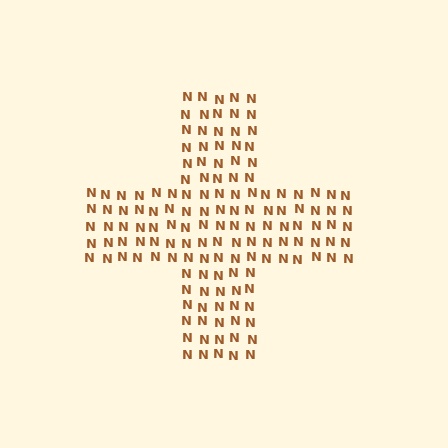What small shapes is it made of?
It is made of small letter N's.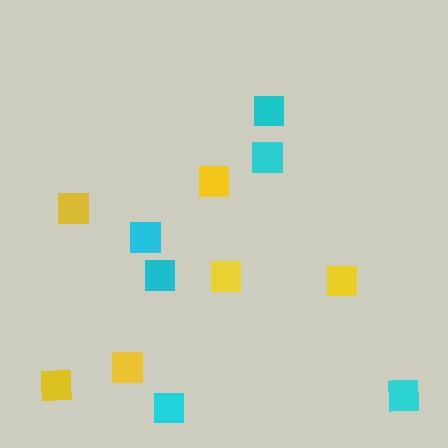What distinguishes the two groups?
There are 2 groups: one group of yellow squares (6) and one group of cyan squares (6).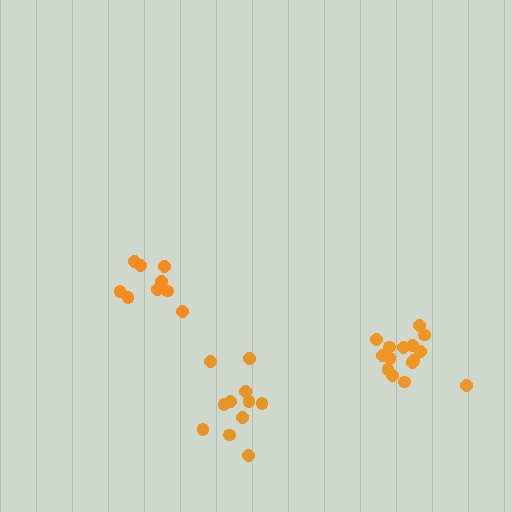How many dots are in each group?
Group 1: 11 dots, Group 2: 15 dots, Group 3: 9 dots (35 total).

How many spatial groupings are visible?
There are 3 spatial groupings.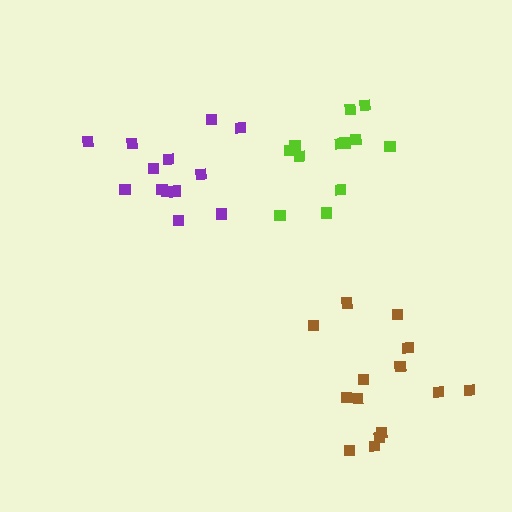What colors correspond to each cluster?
The clusters are colored: lime, purple, brown.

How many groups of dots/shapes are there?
There are 3 groups.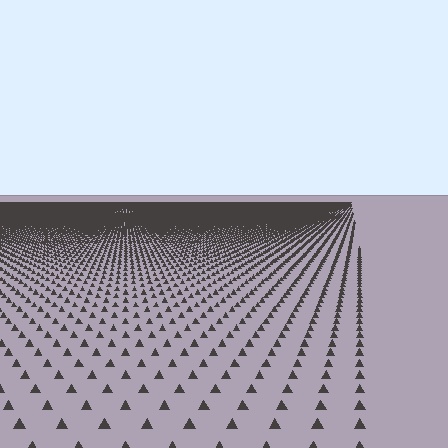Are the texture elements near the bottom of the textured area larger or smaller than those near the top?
Larger. Near the bottom, elements are closer to the viewer and appear at a bigger on-screen size.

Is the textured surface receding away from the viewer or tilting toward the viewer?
The surface is receding away from the viewer. Texture elements get smaller and denser toward the top.